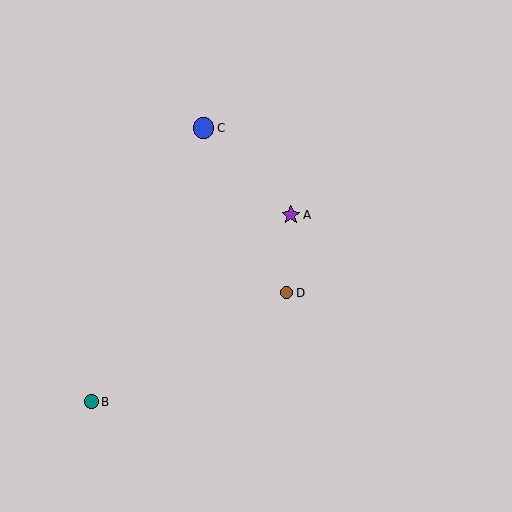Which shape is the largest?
The blue circle (labeled C) is the largest.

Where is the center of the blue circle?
The center of the blue circle is at (204, 128).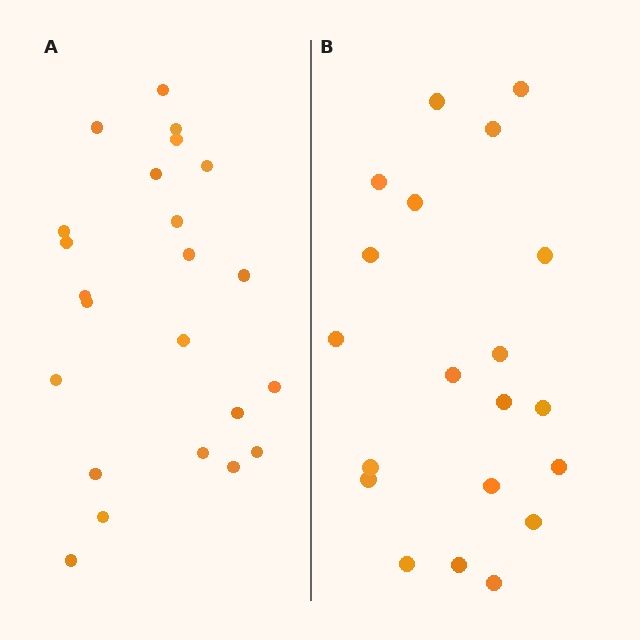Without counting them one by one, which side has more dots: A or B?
Region A (the left region) has more dots.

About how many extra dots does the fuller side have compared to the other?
Region A has just a few more — roughly 2 or 3 more dots than region B.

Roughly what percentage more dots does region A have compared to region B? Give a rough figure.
About 15% more.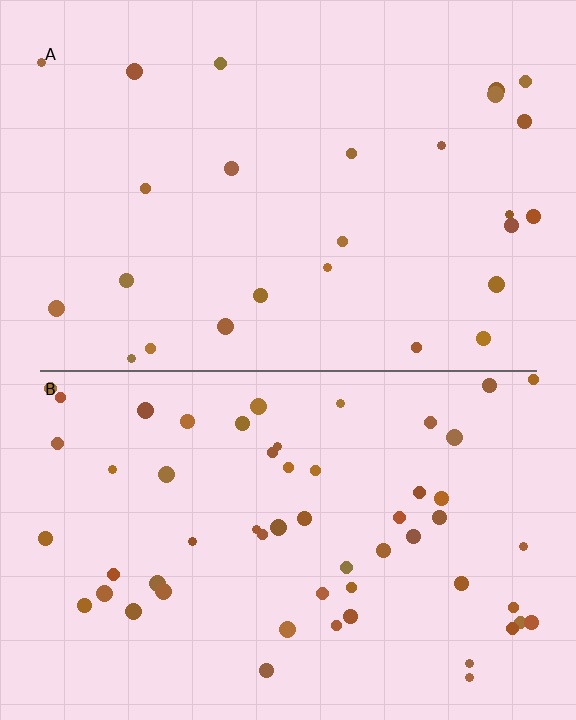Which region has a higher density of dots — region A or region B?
B (the bottom).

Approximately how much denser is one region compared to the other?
Approximately 2.2× — region B over region A.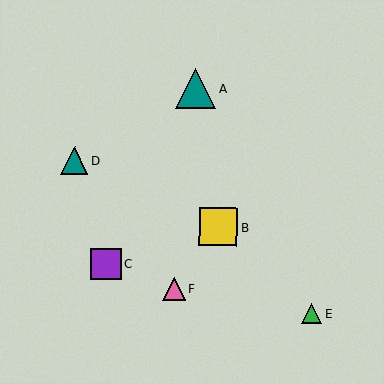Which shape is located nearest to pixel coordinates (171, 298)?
The pink triangle (labeled F) at (174, 289) is nearest to that location.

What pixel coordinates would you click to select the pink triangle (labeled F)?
Click at (174, 289) to select the pink triangle F.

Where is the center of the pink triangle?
The center of the pink triangle is at (174, 289).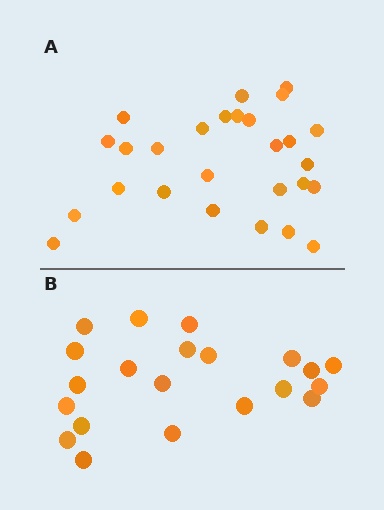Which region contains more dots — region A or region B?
Region A (the top region) has more dots.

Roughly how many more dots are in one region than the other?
Region A has about 6 more dots than region B.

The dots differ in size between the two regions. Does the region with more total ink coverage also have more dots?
No. Region B has more total ink coverage because its dots are larger, but region A actually contains more individual dots. Total area can be misleading — the number of items is what matters here.